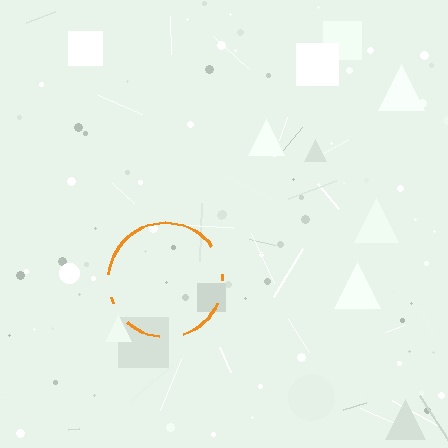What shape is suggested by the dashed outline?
The dashed outline suggests a circle.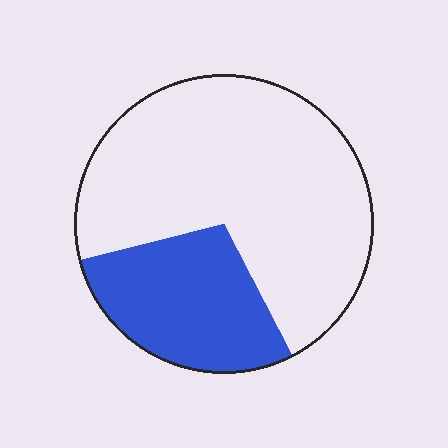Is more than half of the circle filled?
No.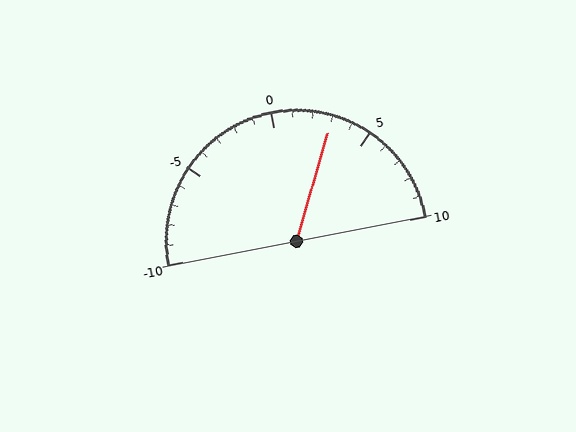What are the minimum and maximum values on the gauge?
The gauge ranges from -10 to 10.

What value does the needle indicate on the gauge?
The needle indicates approximately 3.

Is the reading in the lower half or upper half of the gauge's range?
The reading is in the upper half of the range (-10 to 10).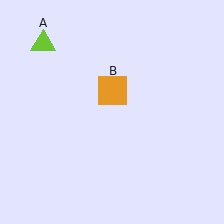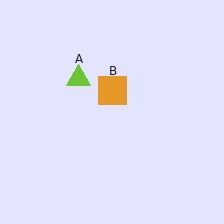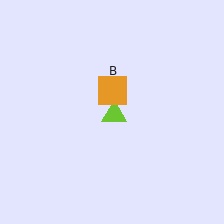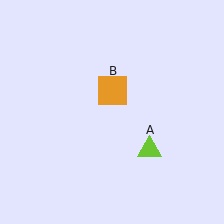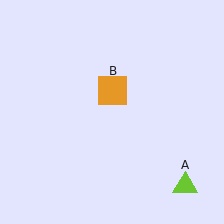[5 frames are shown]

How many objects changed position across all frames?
1 object changed position: lime triangle (object A).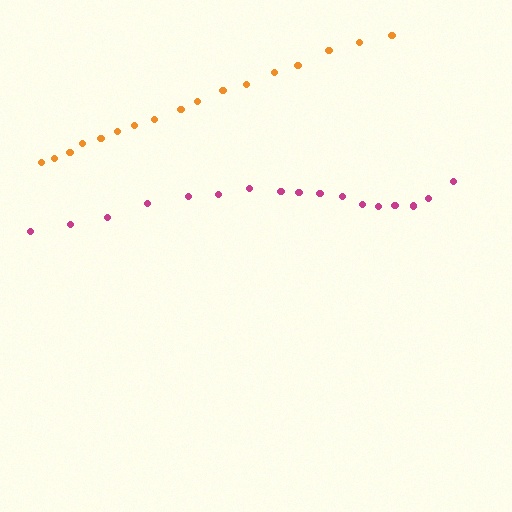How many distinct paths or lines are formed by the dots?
There are 2 distinct paths.